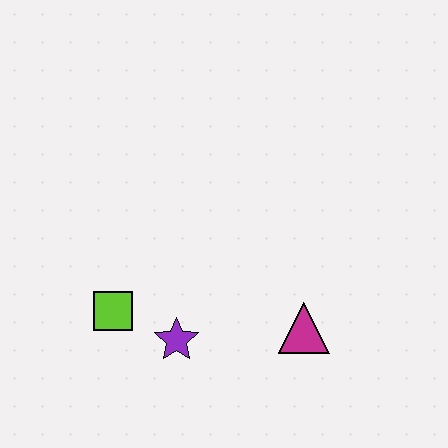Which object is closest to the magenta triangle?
The purple star is closest to the magenta triangle.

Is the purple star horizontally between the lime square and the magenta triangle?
Yes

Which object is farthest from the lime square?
The magenta triangle is farthest from the lime square.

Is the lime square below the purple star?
No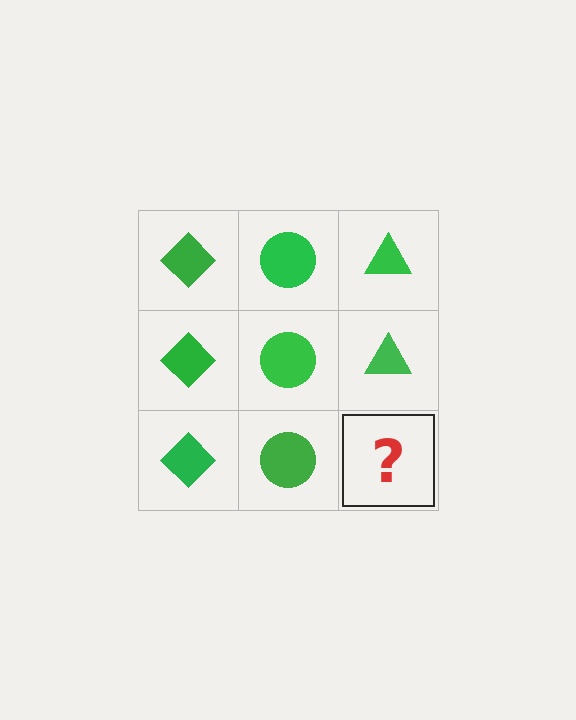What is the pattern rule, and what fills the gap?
The rule is that each column has a consistent shape. The gap should be filled with a green triangle.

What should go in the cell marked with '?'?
The missing cell should contain a green triangle.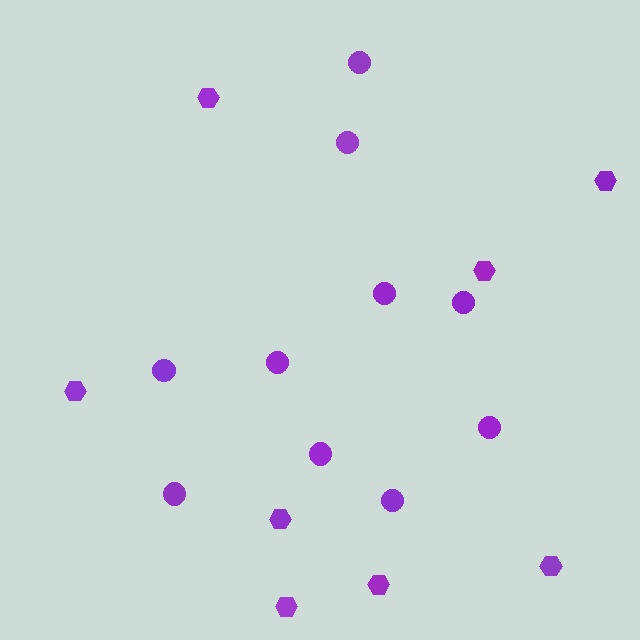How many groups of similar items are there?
There are 2 groups: one group of circles (10) and one group of hexagons (8).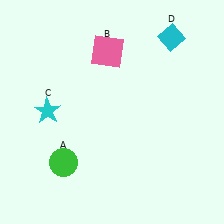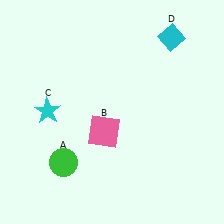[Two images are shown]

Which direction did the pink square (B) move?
The pink square (B) moved down.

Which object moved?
The pink square (B) moved down.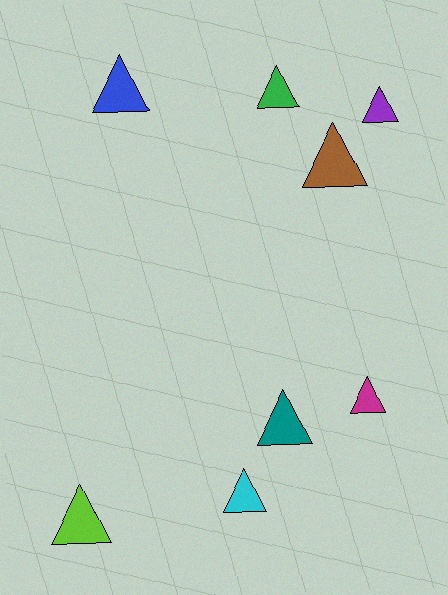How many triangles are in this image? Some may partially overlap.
There are 8 triangles.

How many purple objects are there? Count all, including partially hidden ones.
There is 1 purple object.